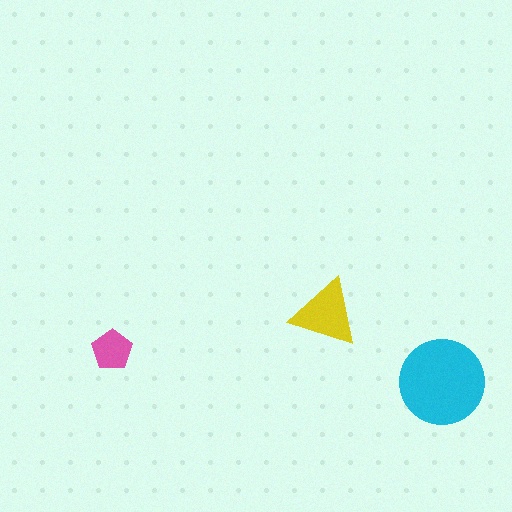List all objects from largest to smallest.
The cyan circle, the yellow triangle, the pink pentagon.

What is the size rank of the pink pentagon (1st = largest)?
3rd.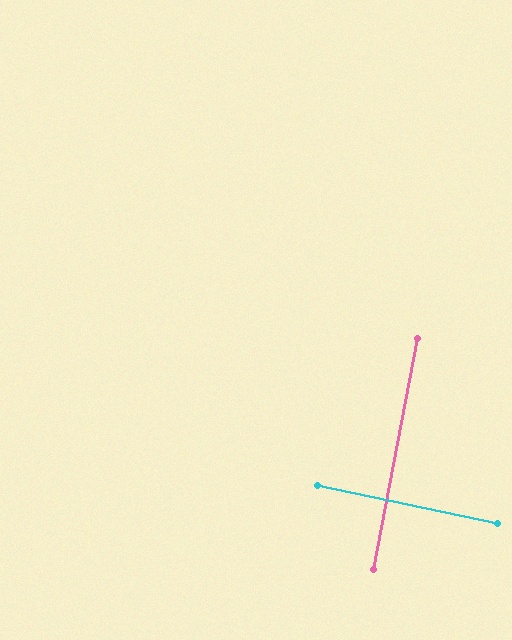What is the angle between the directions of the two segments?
Approximately 89 degrees.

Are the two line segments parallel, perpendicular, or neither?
Perpendicular — they meet at approximately 89°.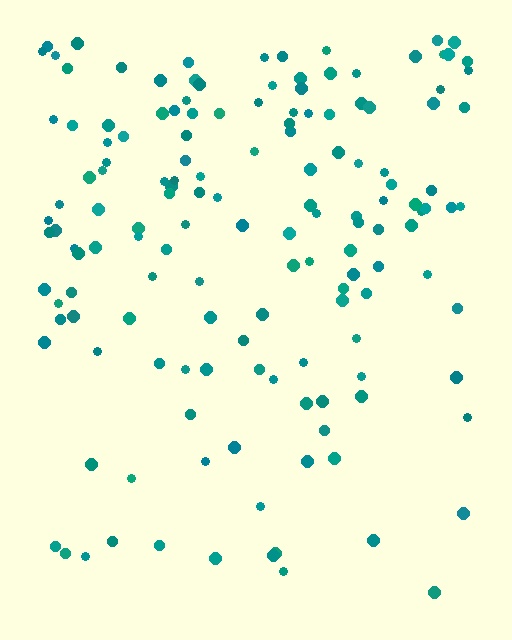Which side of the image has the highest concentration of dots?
The top.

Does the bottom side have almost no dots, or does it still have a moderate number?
Still a moderate number, just noticeably fewer than the top.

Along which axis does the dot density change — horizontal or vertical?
Vertical.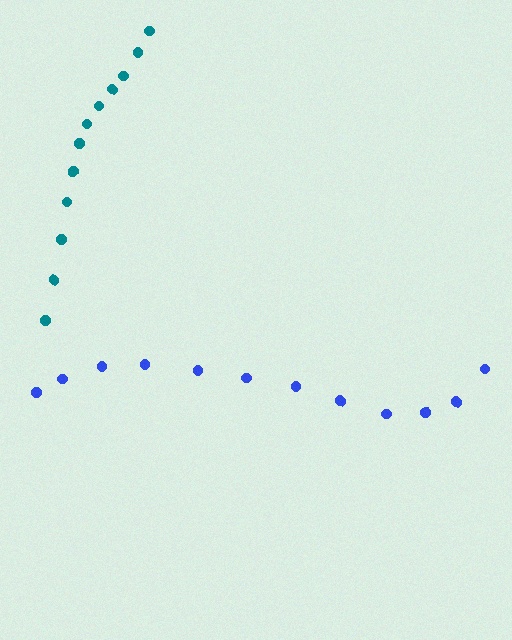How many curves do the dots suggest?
There are 2 distinct paths.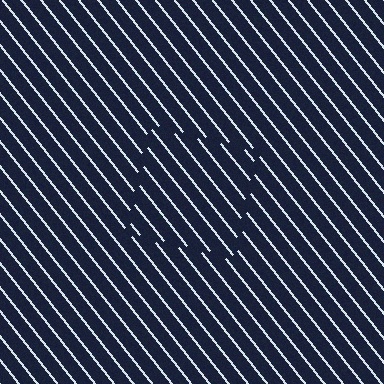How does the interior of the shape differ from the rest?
The interior of the shape contains the same grating, shifted by half a period — the contour is defined by the phase discontinuity where line-ends from the inner and outer gratings abut.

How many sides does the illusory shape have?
4 sides — the line-ends trace a square.